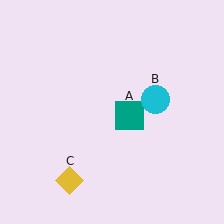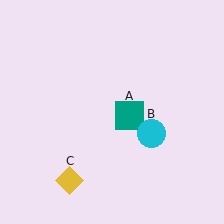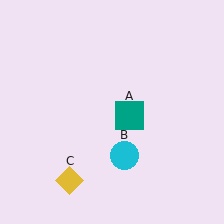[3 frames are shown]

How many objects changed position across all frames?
1 object changed position: cyan circle (object B).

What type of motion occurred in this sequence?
The cyan circle (object B) rotated clockwise around the center of the scene.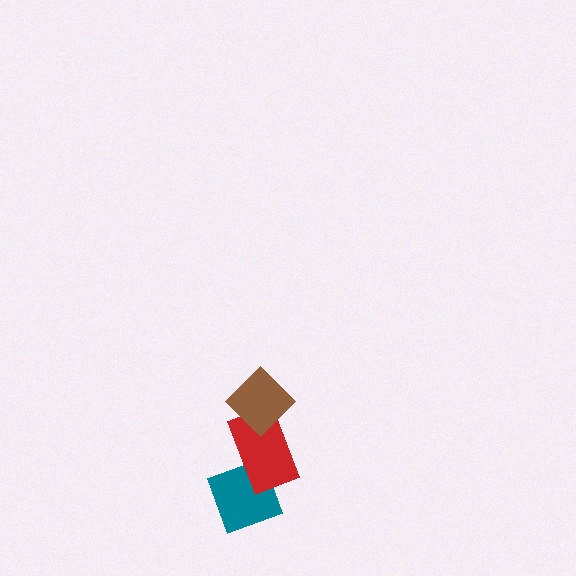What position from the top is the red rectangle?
The red rectangle is 2nd from the top.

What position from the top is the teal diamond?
The teal diamond is 3rd from the top.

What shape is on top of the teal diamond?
The red rectangle is on top of the teal diamond.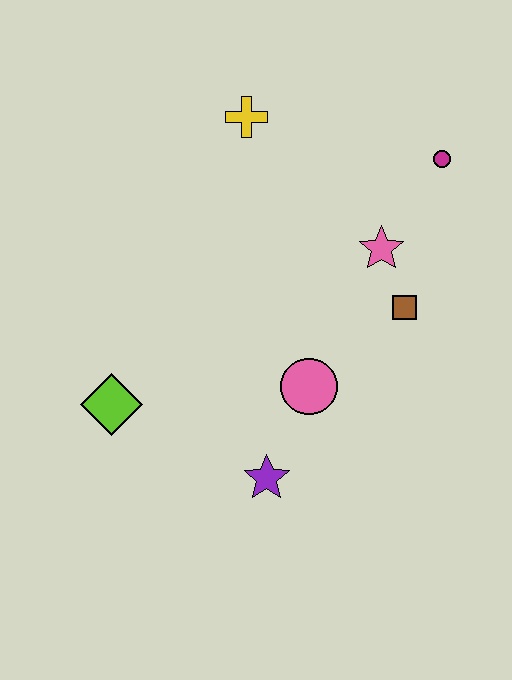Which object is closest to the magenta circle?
The pink star is closest to the magenta circle.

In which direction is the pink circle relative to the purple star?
The pink circle is above the purple star.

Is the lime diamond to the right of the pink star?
No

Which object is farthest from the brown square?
The lime diamond is farthest from the brown square.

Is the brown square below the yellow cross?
Yes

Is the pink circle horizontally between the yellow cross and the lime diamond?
No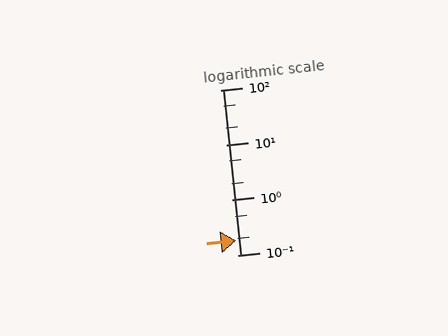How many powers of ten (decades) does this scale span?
The scale spans 3 decades, from 0.1 to 100.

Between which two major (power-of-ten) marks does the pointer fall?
The pointer is between 0.1 and 1.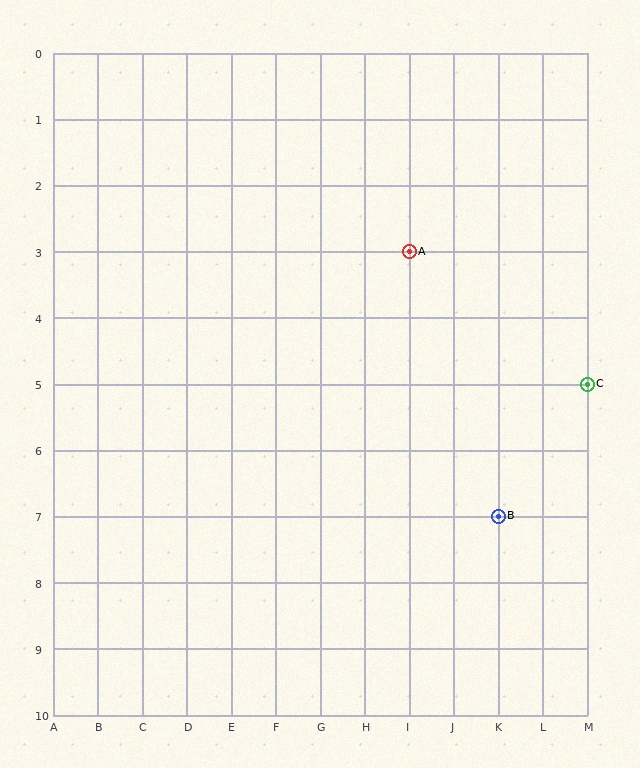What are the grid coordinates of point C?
Point C is at grid coordinates (M, 5).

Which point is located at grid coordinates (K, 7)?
Point B is at (K, 7).